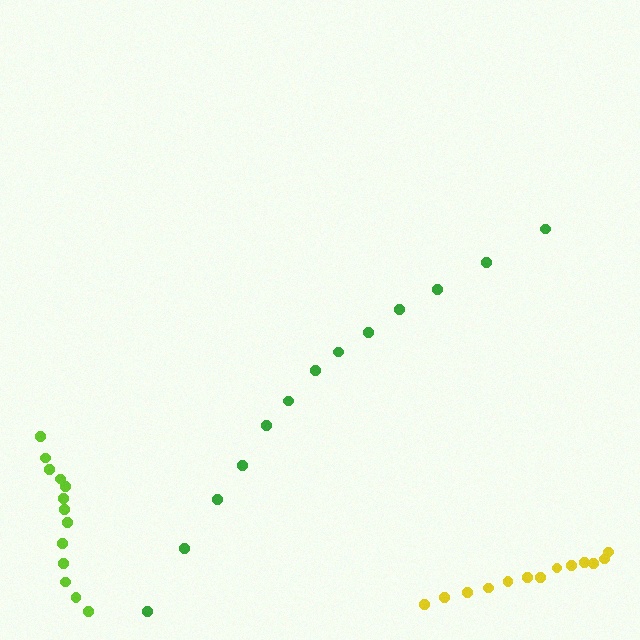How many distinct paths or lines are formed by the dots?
There are 3 distinct paths.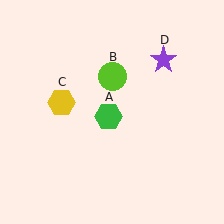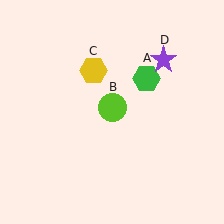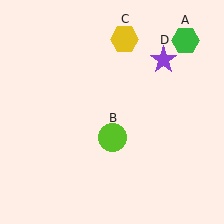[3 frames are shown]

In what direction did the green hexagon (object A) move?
The green hexagon (object A) moved up and to the right.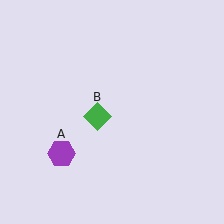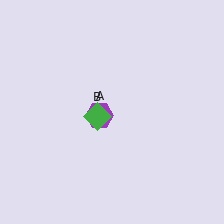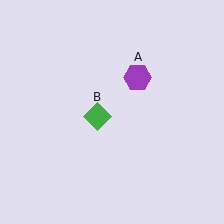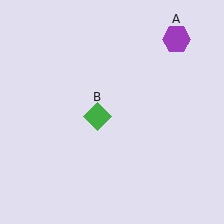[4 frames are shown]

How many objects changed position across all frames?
1 object changed position: purple hexagon (object A).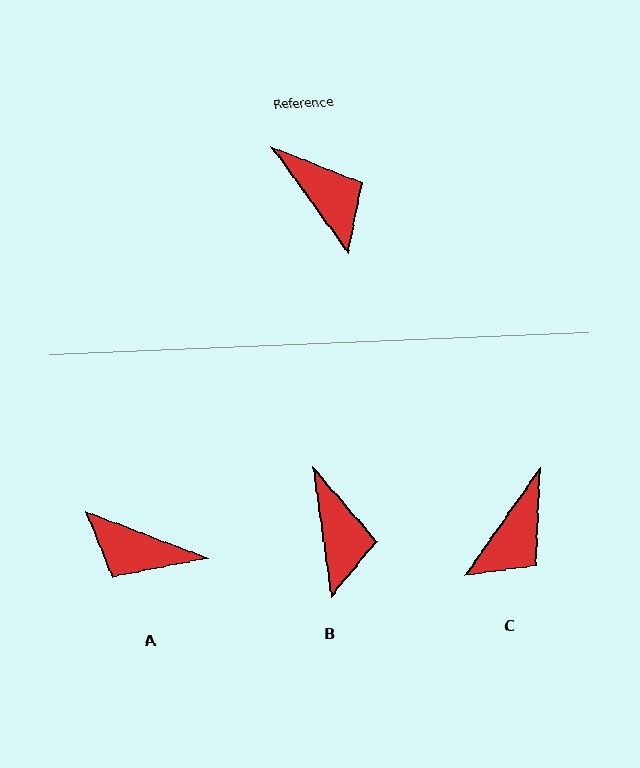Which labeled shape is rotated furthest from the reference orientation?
A, about 147 degrees away.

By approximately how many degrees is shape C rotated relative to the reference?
Approximately 71 degrees clockwise.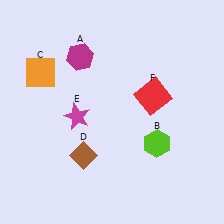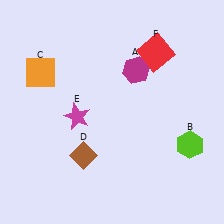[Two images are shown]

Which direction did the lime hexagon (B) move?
The lime hexagon (B) moved right.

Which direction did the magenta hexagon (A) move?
The magenta hexagon (A) moved right.